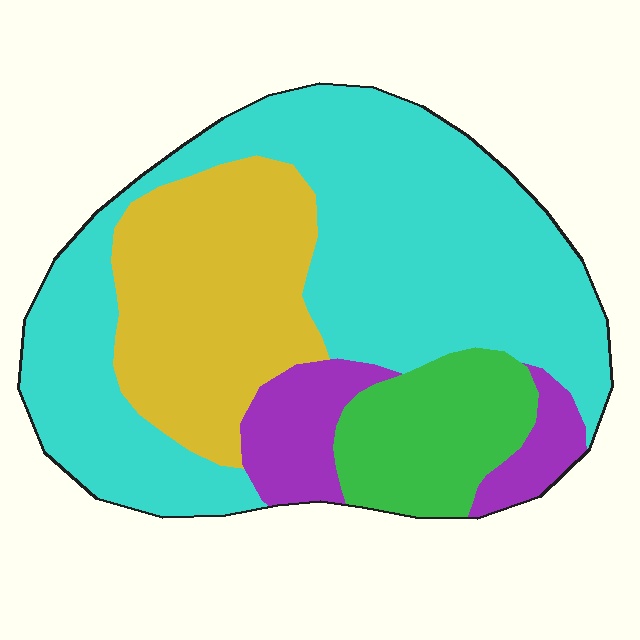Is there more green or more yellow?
Yellow.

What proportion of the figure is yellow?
Yellow covers 24% of the figure.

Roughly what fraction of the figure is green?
Green takes up less than a sixth of the figure.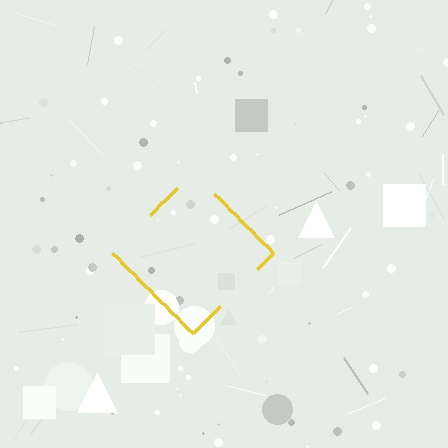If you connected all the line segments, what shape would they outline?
They would outline a diamond.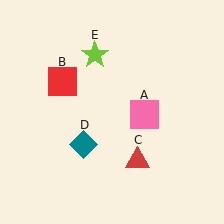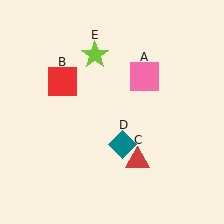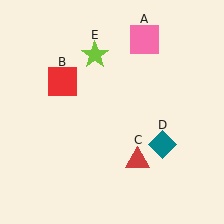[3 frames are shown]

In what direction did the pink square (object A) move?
The pink square (object A) moved up.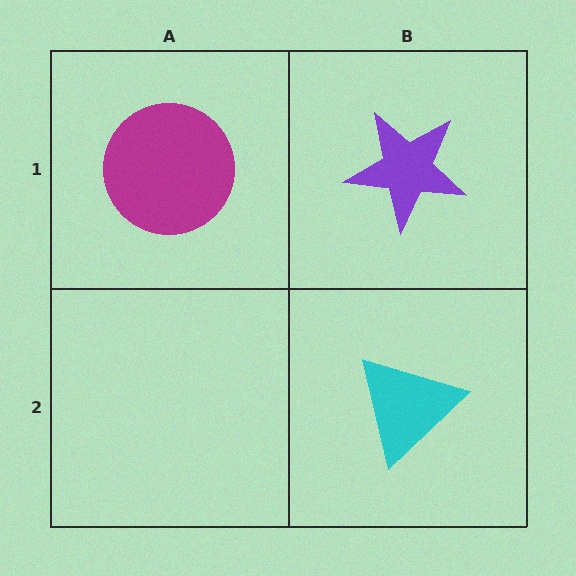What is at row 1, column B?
A purple star.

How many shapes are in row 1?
2 shapes.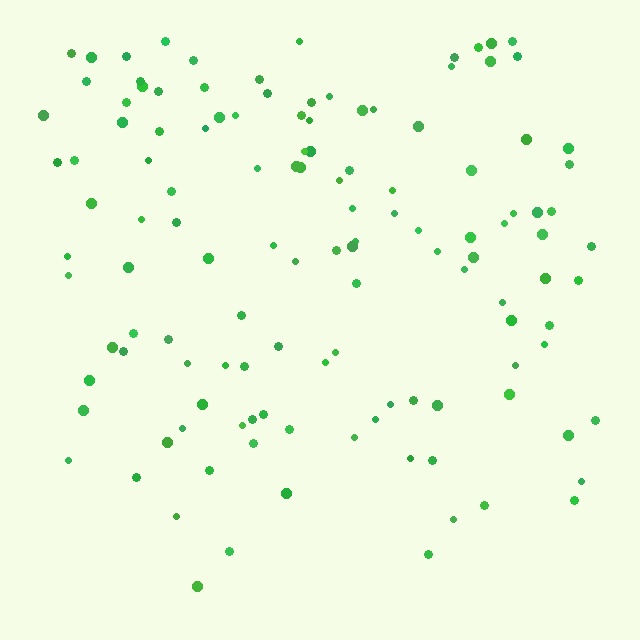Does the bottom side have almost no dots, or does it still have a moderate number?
Still a moderate number, just noticeably fewer than the top.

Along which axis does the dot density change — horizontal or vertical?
Vertical.